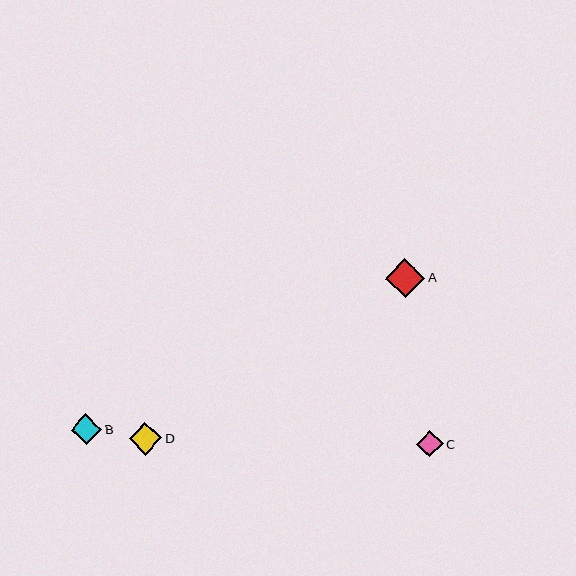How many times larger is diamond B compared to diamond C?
Diamond B is approximately 1.2 times the size of diamond C.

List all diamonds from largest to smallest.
From largest to smallest: A, D, B, C.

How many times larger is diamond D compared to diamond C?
Diamond D is approximately 1.2 times the size of diamond C.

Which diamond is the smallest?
Diamond C is the smallest with a size of approximately 26 pixels.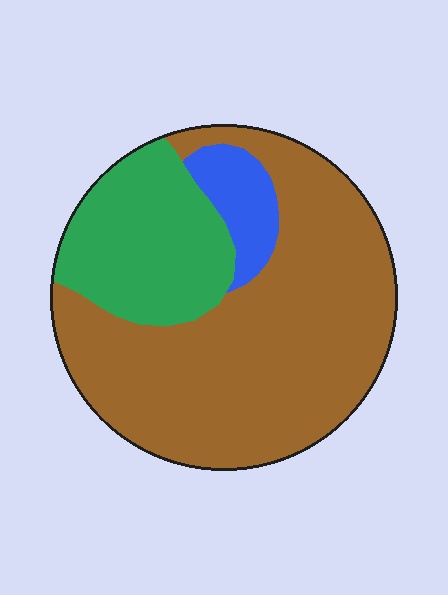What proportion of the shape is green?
Green takes up about one quarter (1/4) of the shape.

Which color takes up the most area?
Brown, at roughly 65%.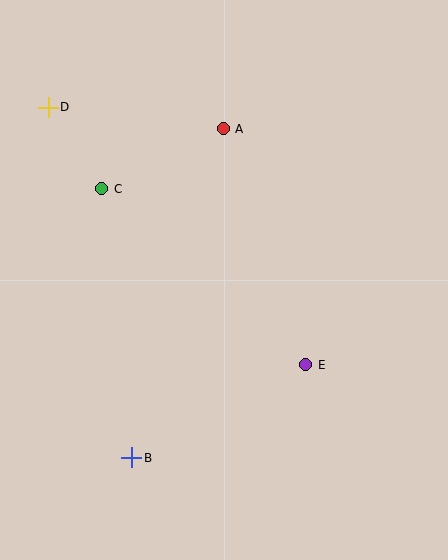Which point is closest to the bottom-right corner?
Point E is closest to the bottom-right corner.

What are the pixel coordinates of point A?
Point A is at (223, 129).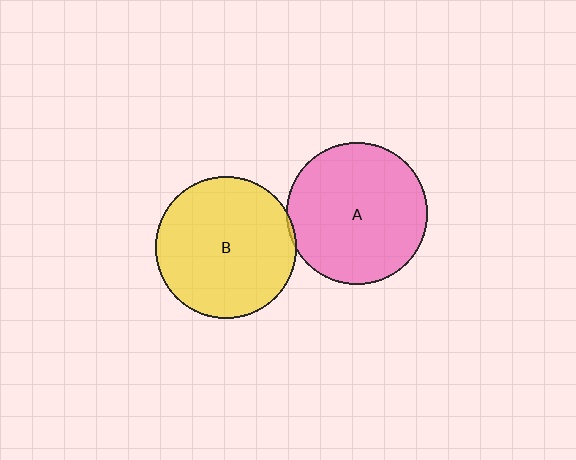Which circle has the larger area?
Circle B (yellow).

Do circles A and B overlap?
Yes.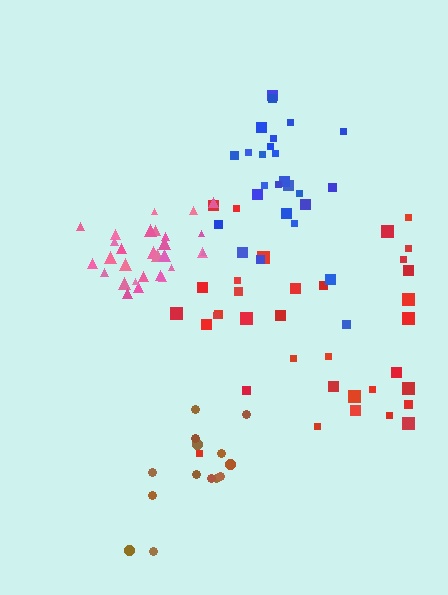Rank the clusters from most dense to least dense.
pink, blue, brown, red.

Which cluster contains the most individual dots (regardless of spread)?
Red (35).